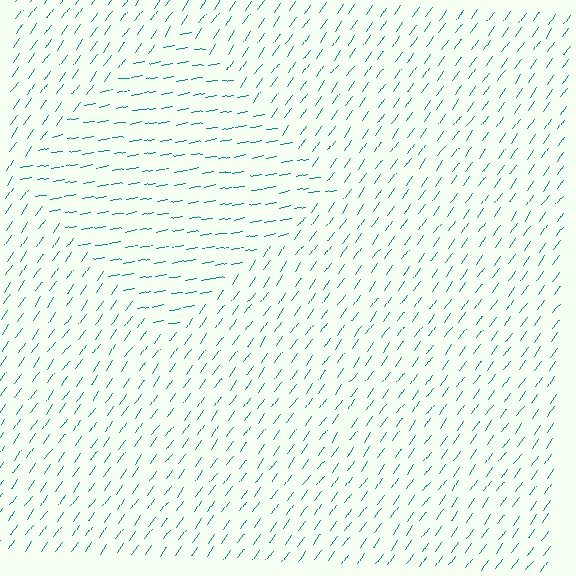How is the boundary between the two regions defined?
The boundary is defined purely by a change in line orientation (approximately 45 degrees difference). All lines are the same color and thickness.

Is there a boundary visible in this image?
Yes, there is a texture boundary formed by a change in line orientation.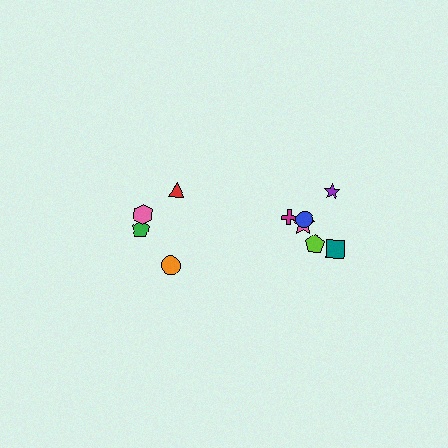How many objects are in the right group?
There are 6 objects.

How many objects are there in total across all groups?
There are 10 objects.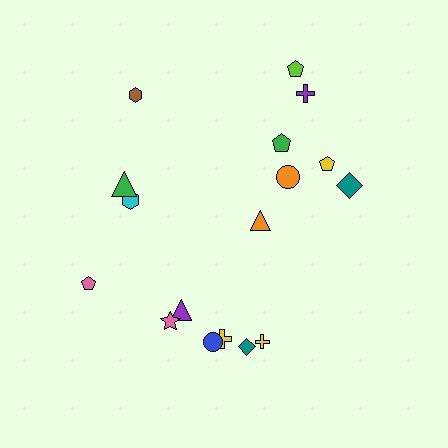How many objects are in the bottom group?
There are 7 objects.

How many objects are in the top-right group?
There are 7 objects.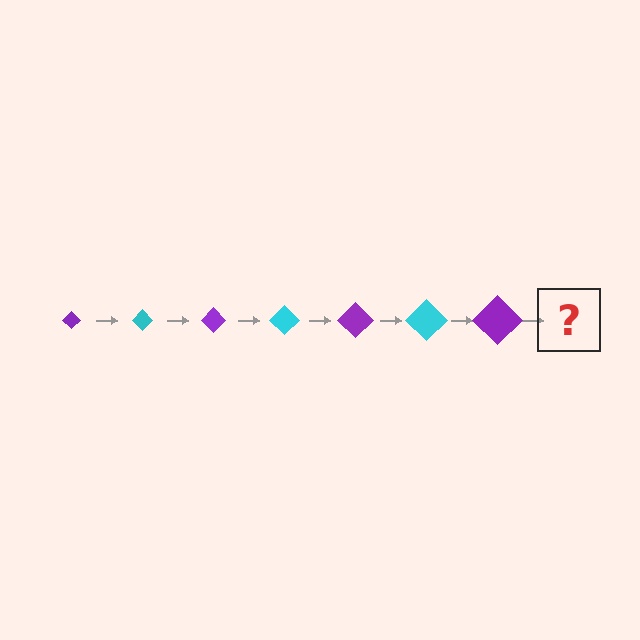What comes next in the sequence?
The next element should be a cyan diamond, larger than the previous one.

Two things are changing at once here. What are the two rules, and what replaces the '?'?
The two rules are that the diamond grows larger each step and the color cycles through purple and cyan. The '?' should be a cyan diamond, larger than the previous one.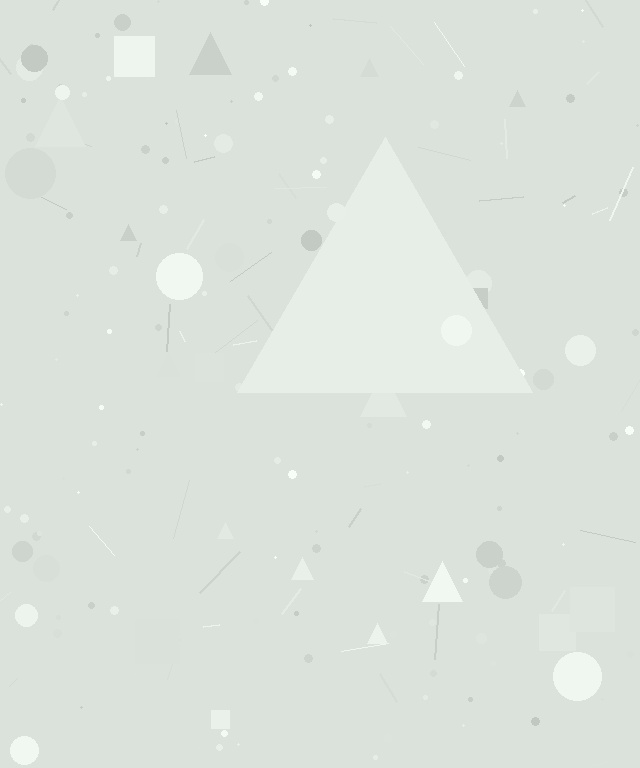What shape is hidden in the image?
A triangle is hidden in the image.